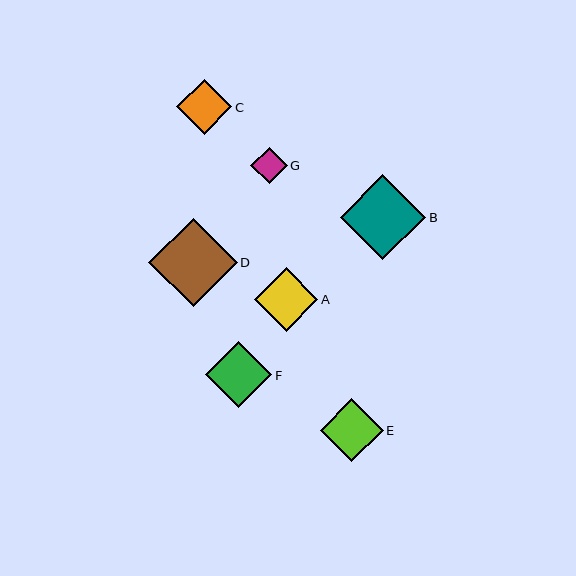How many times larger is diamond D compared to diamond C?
Diamond D is approximately 1.6 times the size of diamond C.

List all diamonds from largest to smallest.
From largest to smallest: D, B, F, A, E, C, G.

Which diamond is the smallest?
Diamond G is the smallest with a size of approximately 37 pixels.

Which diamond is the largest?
Diamond D is the largest with a size of approximately 88 pixels.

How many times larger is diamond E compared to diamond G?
Diamond E is approximately 1.7 times the size of diamond G.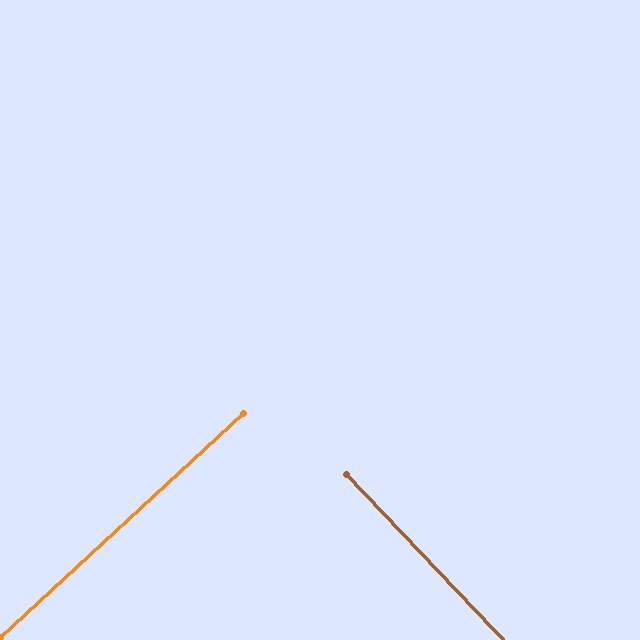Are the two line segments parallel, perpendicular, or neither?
Perpendicular — they meet at approximately 89°.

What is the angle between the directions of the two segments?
Approximately 89 degrees.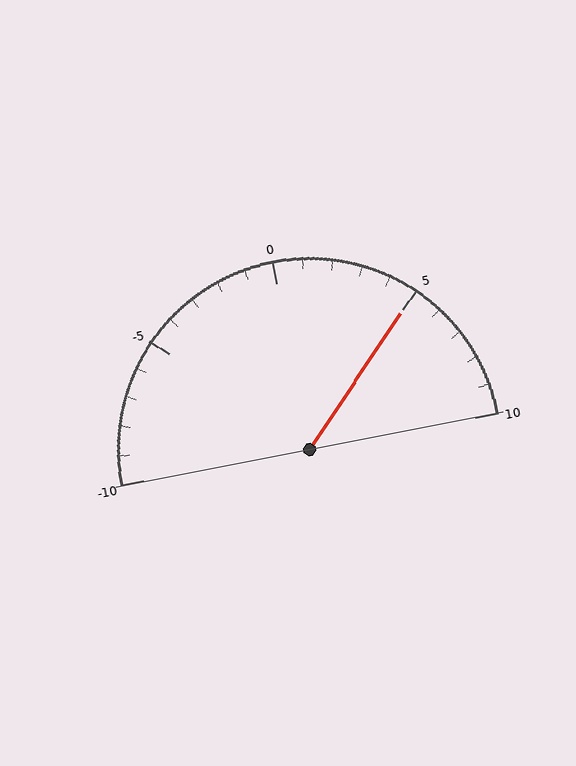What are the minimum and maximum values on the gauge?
The gauge ranges from -10 to 10.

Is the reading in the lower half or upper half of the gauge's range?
The reading is in the upper half of the range (-10 to 10).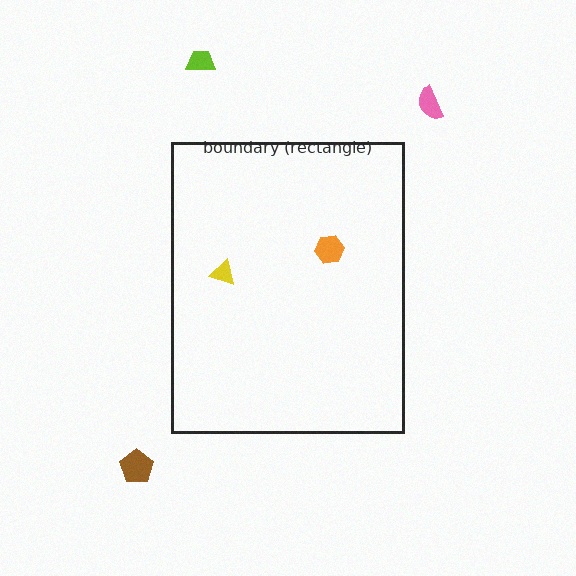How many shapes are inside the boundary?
2 inside, 3 outside.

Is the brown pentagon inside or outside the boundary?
Outside.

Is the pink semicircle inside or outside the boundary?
Outside.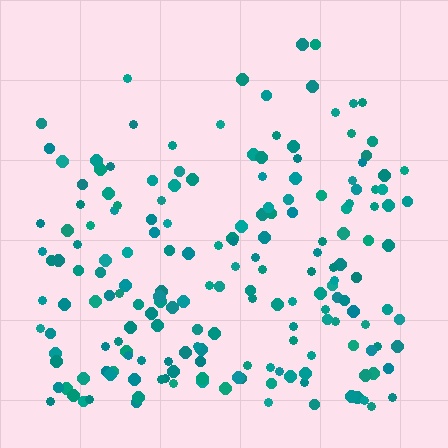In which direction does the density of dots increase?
From top to bottom, with the bottom side densest.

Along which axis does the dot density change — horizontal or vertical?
Vertical.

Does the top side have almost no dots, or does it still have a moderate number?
Still a moderate number, just noticeably fewer than the bottom.